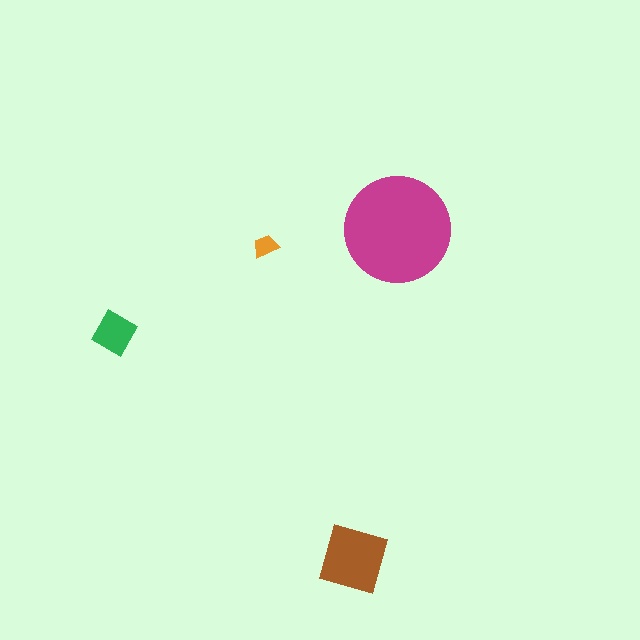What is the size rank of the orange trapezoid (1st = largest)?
4th.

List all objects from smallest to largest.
The orange trapezoid, the green square, the brown diamond, the magenta circle.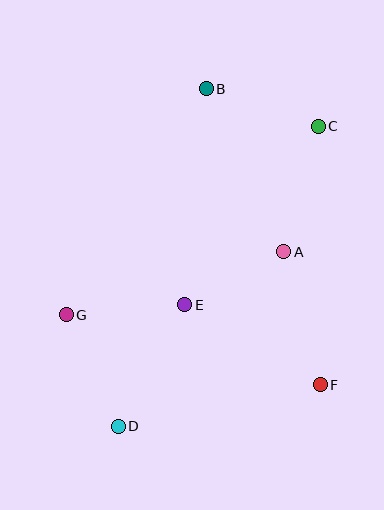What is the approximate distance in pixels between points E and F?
The distance between E and F is approximately 157 pixels.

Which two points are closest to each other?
Points A and E are closest to each other.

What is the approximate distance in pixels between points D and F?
The distance between D and F is approximately 206 pixels.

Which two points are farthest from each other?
Points C and D are farthest from each other.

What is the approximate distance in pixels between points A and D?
The distance between A and D is approximately 240 pixels.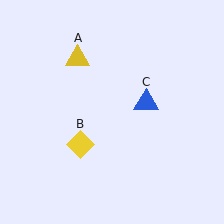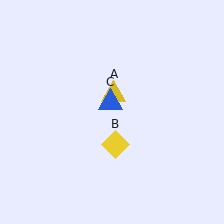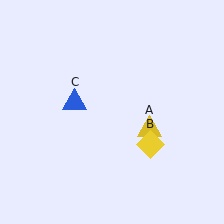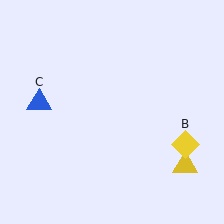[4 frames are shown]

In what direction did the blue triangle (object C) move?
The blue triangle (object C) moved left.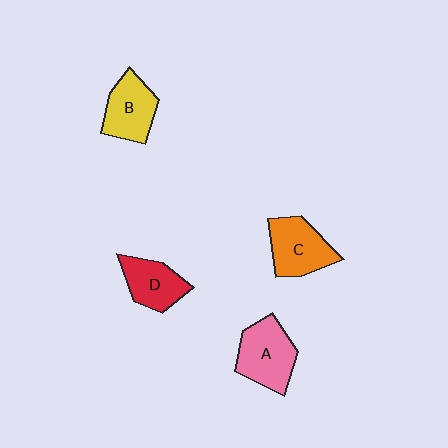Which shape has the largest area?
Shape A (pink).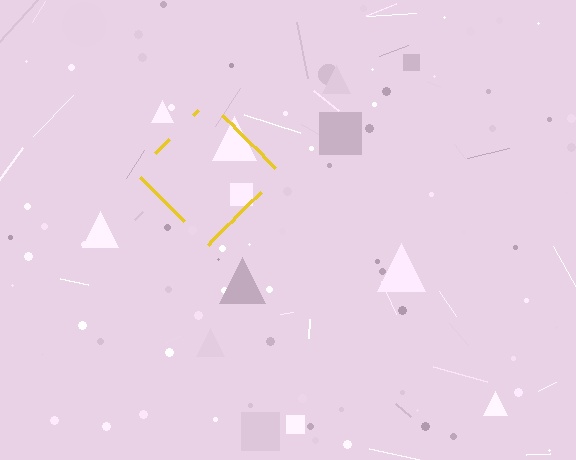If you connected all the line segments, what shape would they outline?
They would outline a diamond.